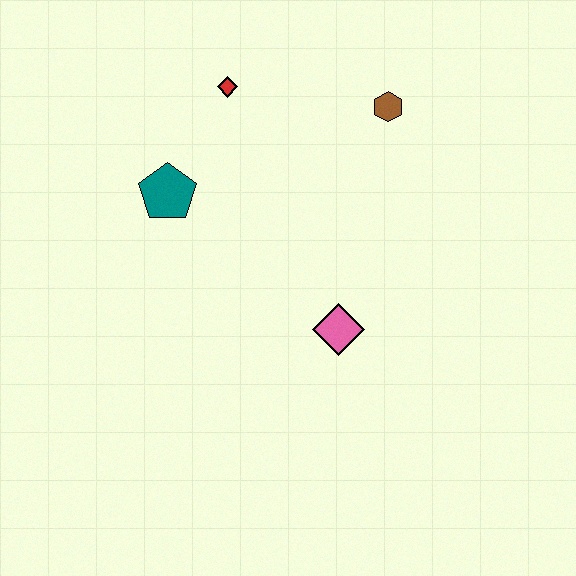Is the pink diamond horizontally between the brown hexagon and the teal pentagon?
Yes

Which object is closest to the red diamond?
The teal pentagon is closest to the red diamond.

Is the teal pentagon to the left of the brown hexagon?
Yes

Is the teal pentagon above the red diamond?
No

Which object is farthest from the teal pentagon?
The brown hexagon is farthest from the teal pentagon.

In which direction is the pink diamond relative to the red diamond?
The pink diamond is below the red diamond.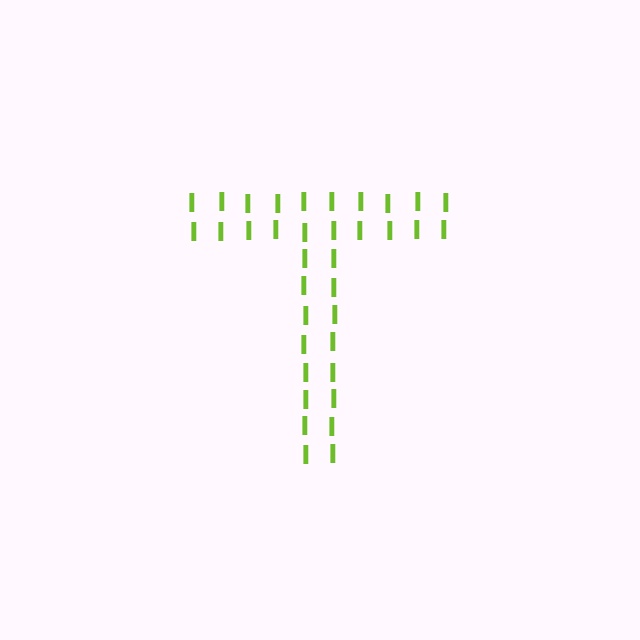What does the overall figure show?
The overall figure shows the letter T.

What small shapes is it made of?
It is made of small letter I's.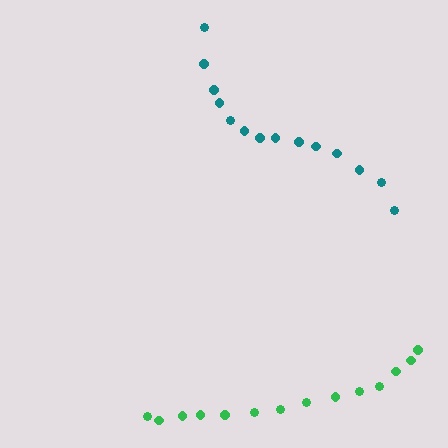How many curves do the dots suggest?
There are 2 distinct paths.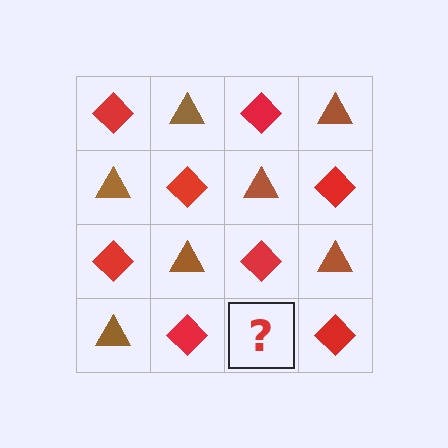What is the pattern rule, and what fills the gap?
The rule is that it alternates red diamond and brown triangle in a checkerboard pattern. The gap should be filled with a brown triangle.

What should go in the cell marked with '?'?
The missing cell should contain a brown triangle.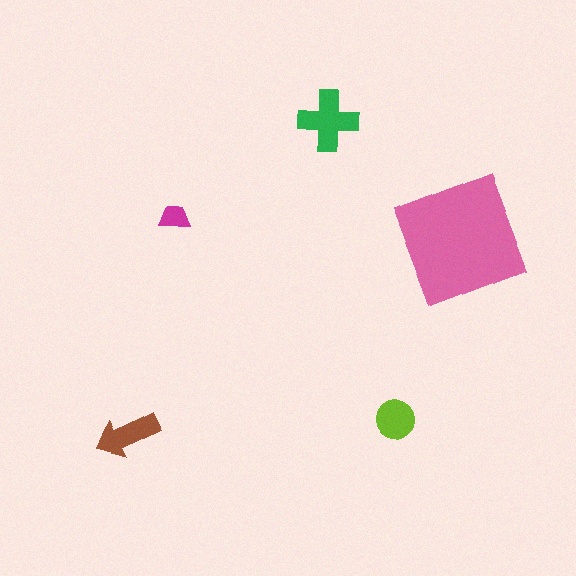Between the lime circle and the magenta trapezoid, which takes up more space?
The lime circle.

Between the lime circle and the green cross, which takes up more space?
The green cross.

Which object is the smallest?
The magenta trapezoid.